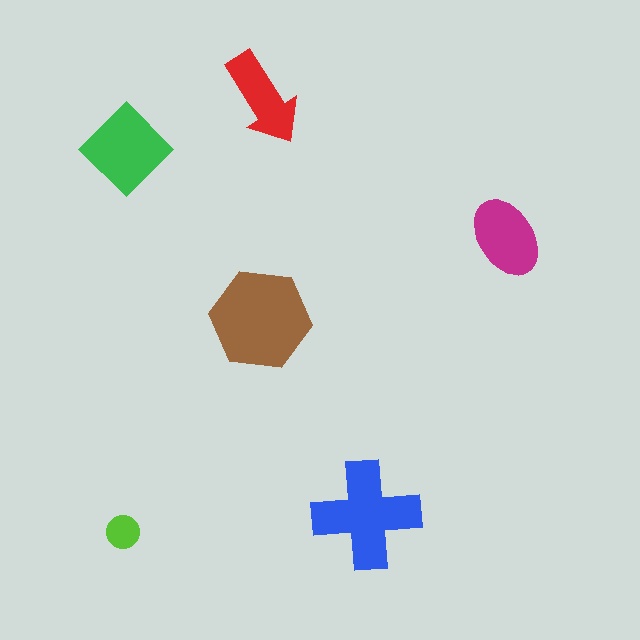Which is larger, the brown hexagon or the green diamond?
The brown hexagon.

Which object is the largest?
The brown hexagon.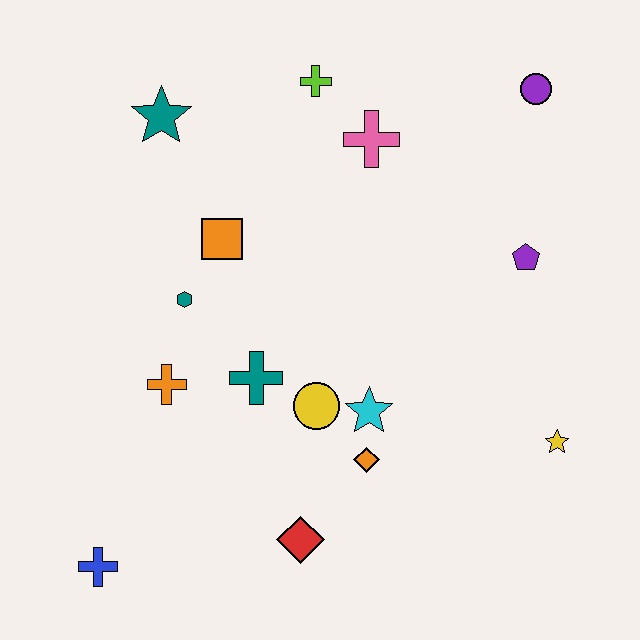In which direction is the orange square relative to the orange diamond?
The orange square is above the orange diamond.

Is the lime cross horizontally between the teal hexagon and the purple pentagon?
Yes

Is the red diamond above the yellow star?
No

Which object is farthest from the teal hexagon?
The purple circle is farthest from the teal hexagon.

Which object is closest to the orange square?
The teal hexagon is closest to the orange square.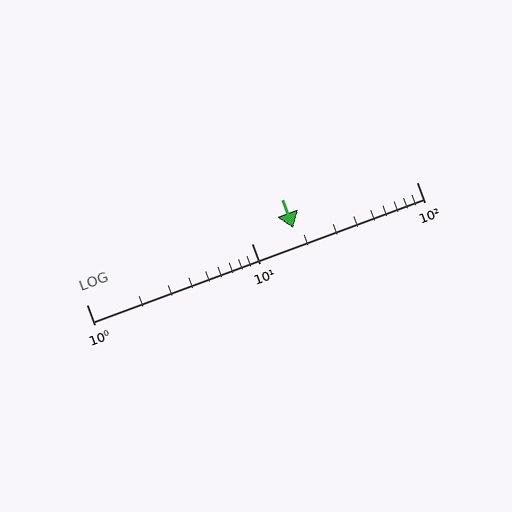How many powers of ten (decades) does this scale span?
The scale spans 2 decades, from 1 to 100.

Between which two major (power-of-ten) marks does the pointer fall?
The pointer is between 10 and 100.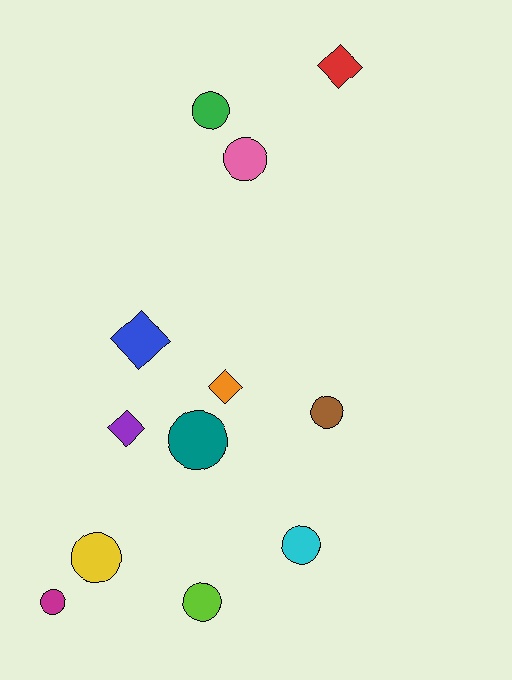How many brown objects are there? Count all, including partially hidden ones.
There is 1 brown object.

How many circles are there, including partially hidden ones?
There are 8 circles.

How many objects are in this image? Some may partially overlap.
There are 12 objects.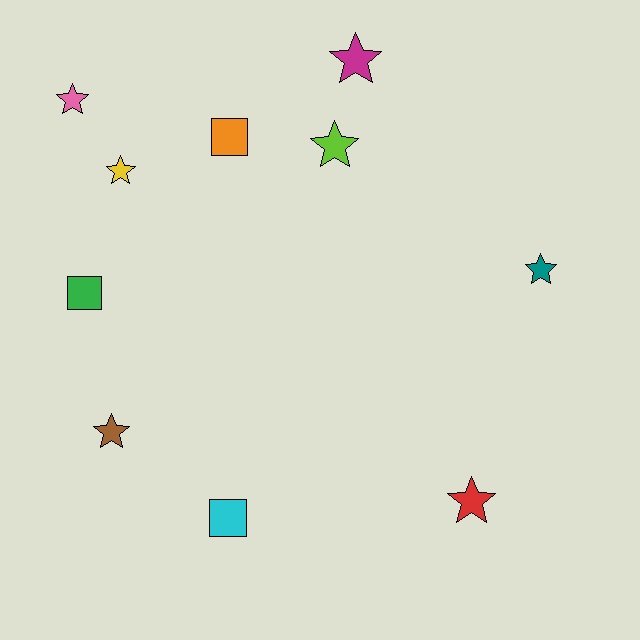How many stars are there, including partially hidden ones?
There are 7 stars.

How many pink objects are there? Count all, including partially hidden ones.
There is 1 pink object.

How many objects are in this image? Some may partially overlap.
There are 10 objects.